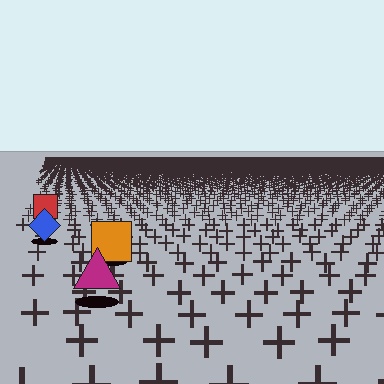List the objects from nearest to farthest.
From nearest to farthest: the magenta triangle, the orange square, the blue diamond, the red square.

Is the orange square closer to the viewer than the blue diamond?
Yes. The orange square is closer — you can tell from the texture gradient: the ground texture is coarser near it.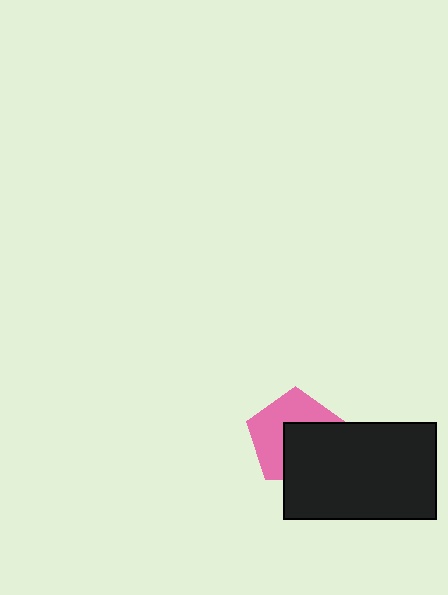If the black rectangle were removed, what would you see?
You would see the complete pink pentagon.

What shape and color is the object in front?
The object in front is a black rectangle.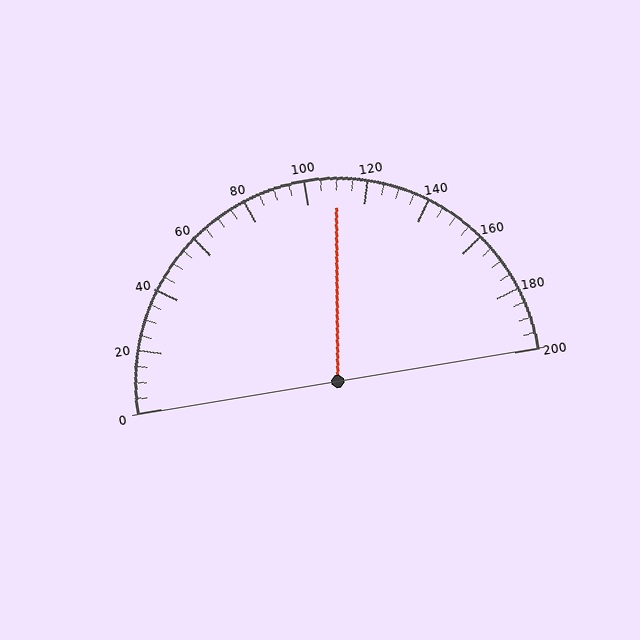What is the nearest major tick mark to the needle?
The nearest major tick mark is 120.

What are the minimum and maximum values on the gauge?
The gauge ranges from 0 to 200.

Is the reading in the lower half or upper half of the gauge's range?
The reading is in the upper half of the range (0 to 200).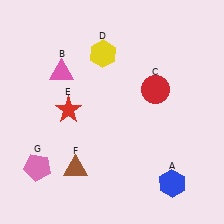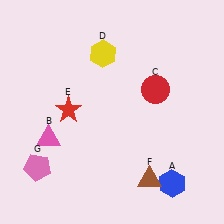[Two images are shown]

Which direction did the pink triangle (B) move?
The pink triangle (B) moved down.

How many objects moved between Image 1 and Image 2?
2 objects moved between the two images.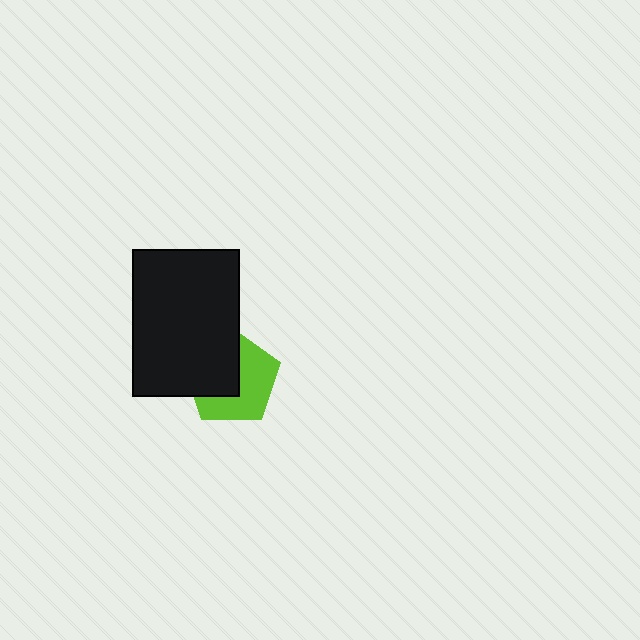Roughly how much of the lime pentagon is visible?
About half of it is visible (roughly 53%).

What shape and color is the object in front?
The object in front is a black rectangle.